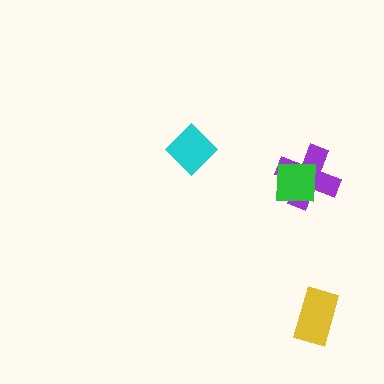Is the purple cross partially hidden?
Yes, it is partially covered by another shape.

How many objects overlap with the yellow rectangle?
0 objects overlap with the yellow rectangle.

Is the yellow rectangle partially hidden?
No, no other shape covers it.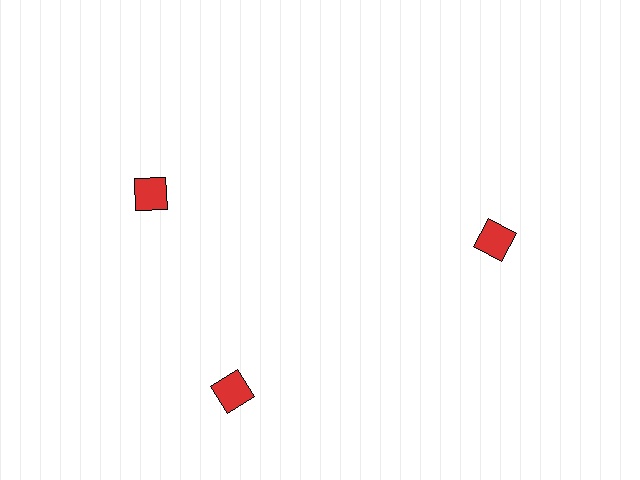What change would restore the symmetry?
The symmetry would be restored by rotating it back into even spacing with its neighbors so that all 3 squares sit at equal angles and equal distance from the center.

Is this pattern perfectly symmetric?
No. The 3 red squares are arranged in a ring, but one element near the 11 o'clock position is rotated out of alignment along the ring, breaking the 3-fold rotational symmetry.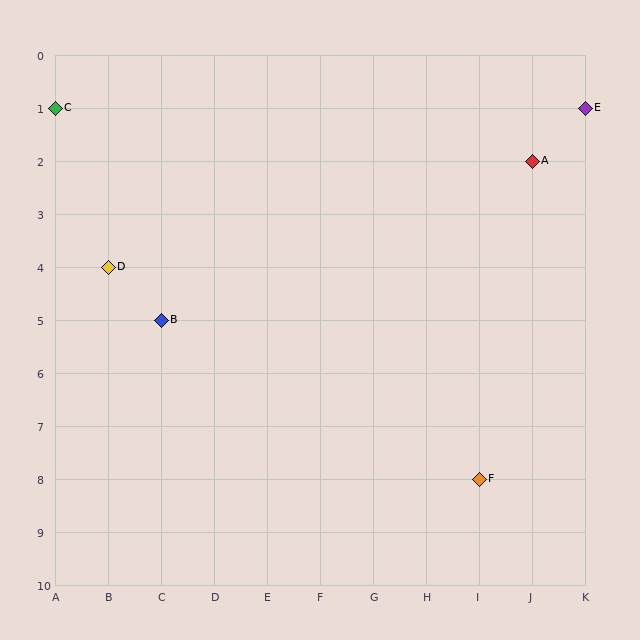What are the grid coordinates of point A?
Point A is at grid coordinates (J, 2).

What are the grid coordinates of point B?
Point B is at grid coordinates (C, 5).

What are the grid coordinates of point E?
Point E is at grid coordinates (K, 1).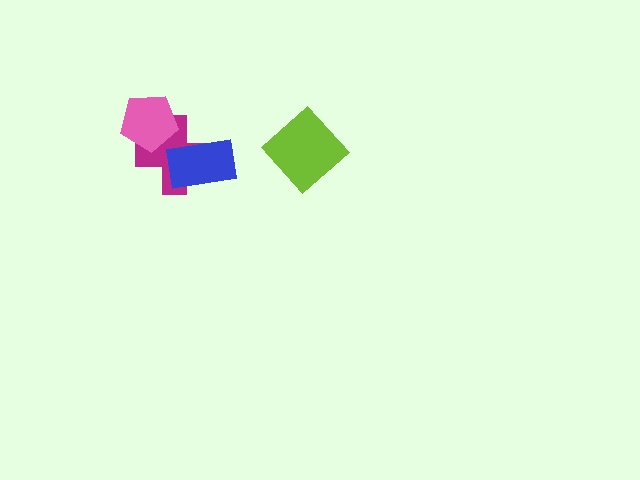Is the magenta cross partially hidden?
Yes, it is partially covered by another shape.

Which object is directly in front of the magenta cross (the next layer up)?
The blue rectangle is directly in front of the magenta cross.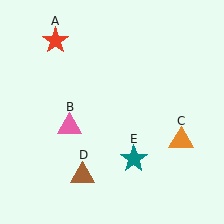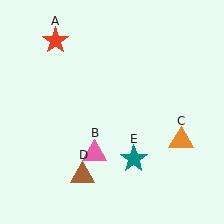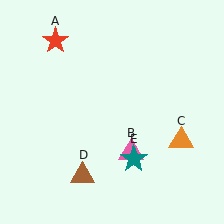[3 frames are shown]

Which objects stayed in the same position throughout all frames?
Red star (object A) and orange triangle (object C) and brown triangle (object D) and teal star (object E) remained stationary.